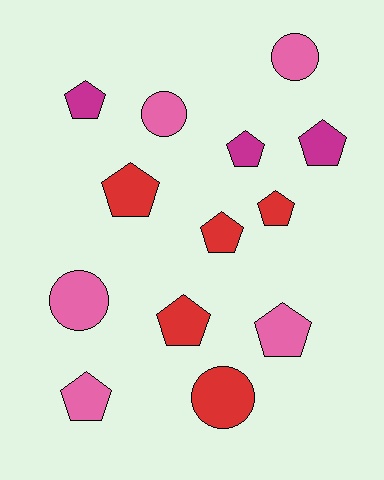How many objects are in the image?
There are 13 objects.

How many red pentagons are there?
There are 4 red pentagons.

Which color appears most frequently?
Red, with 5 objects.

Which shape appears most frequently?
Pentagon, with 9 objects.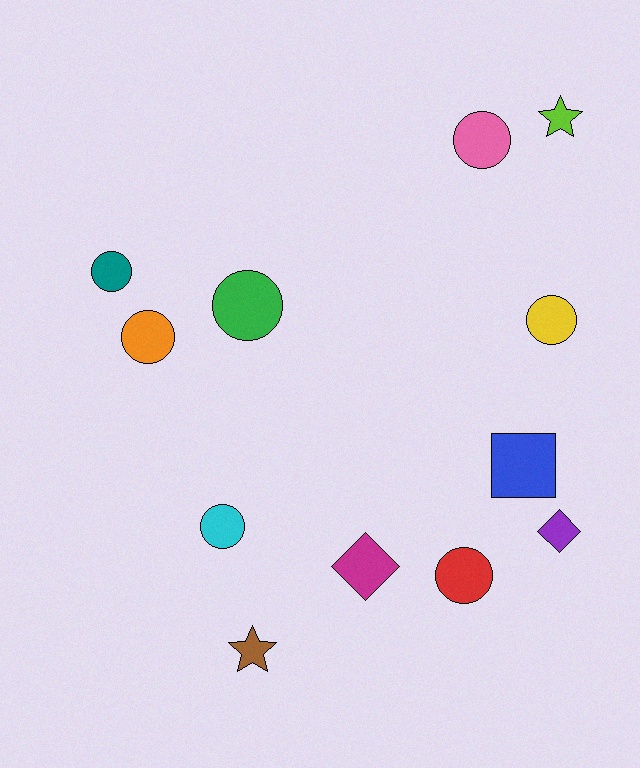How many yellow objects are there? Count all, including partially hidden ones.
There is 1 yellow object.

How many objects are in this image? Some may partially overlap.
There are 12 objects.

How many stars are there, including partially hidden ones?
There are 2 stars.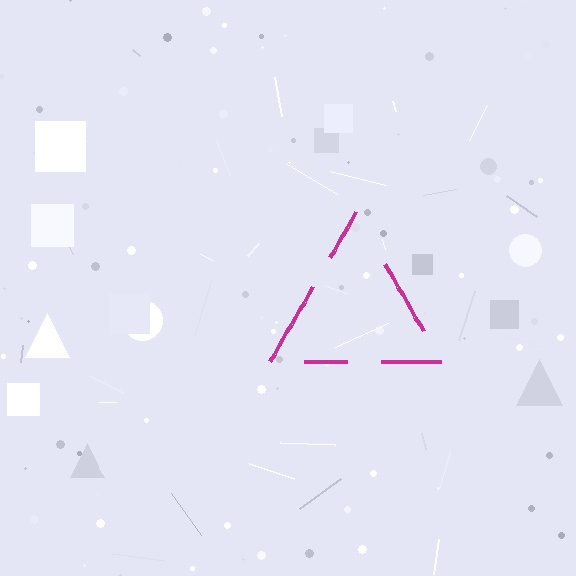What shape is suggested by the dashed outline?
The dashed outline suggests a triangle.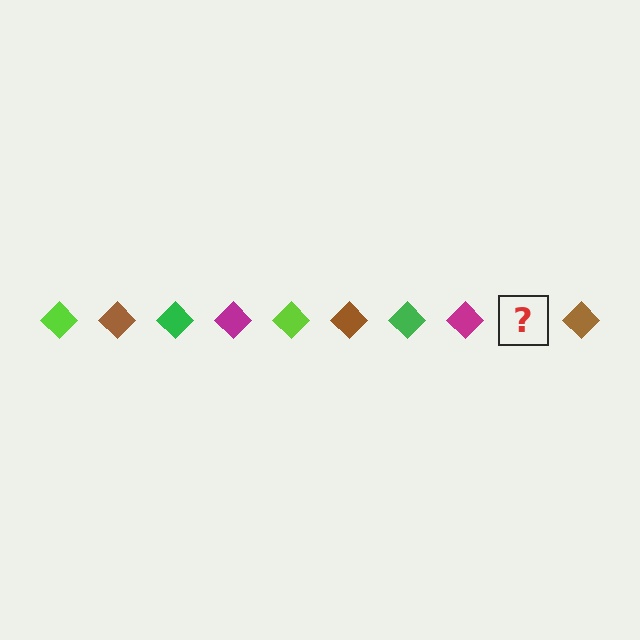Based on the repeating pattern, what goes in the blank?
The blank should be a lime diamond.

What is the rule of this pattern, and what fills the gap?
The rule is that the pattern cycles through lime, brown, green, magenta diamonds. The gap should be filled with a lime diamond.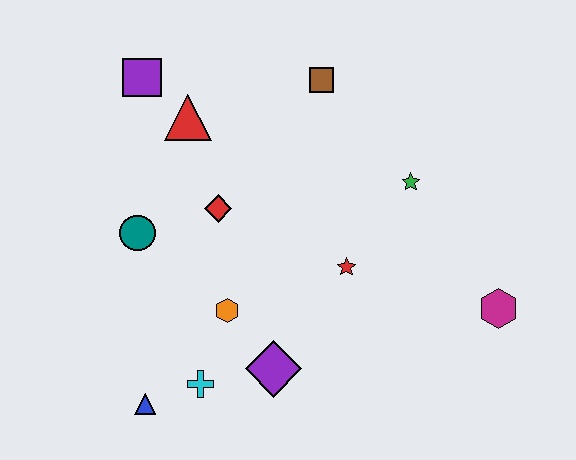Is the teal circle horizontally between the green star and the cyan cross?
No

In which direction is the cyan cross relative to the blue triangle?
The cyan cross is to the right of the blue triangle.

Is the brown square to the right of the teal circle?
Yes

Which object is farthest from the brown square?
The blue triangle is farthest from the brown square.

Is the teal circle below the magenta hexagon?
No